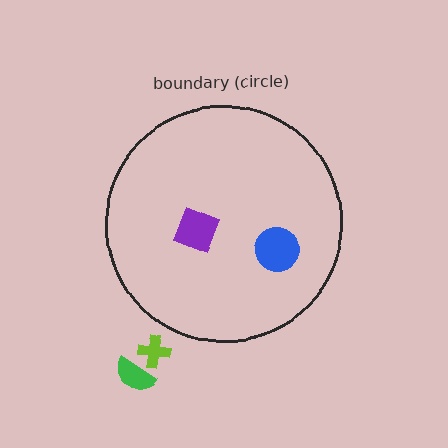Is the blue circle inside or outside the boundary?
Inside.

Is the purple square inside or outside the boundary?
Inside.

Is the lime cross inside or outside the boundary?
Outside.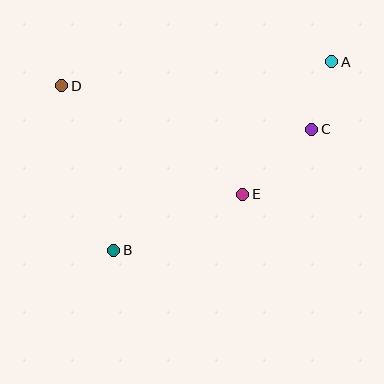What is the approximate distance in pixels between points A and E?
The distance between A and E is approximately 160 pixels.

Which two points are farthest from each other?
Points A and B are farthest from each other.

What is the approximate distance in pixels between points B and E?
The distance between B and E is approximately 141 pixels.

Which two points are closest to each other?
Points A and C are closest to each other.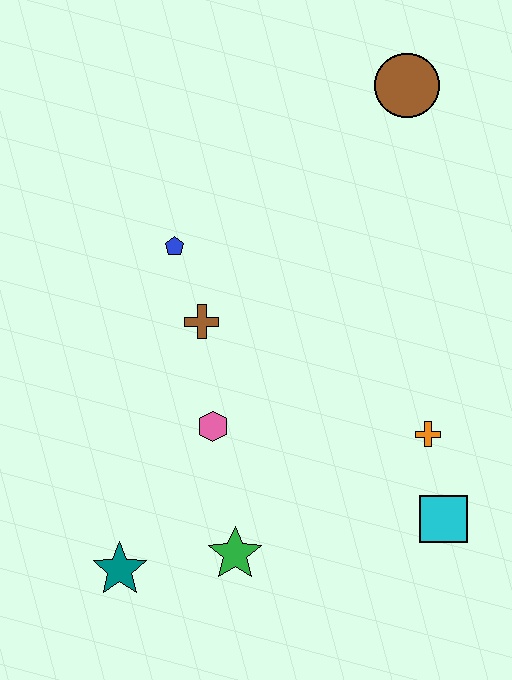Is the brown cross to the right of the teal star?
Yes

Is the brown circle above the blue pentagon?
Yes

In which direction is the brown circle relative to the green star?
The brown circle is above the green star.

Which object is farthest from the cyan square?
The brown circle is farthest from the cyan square.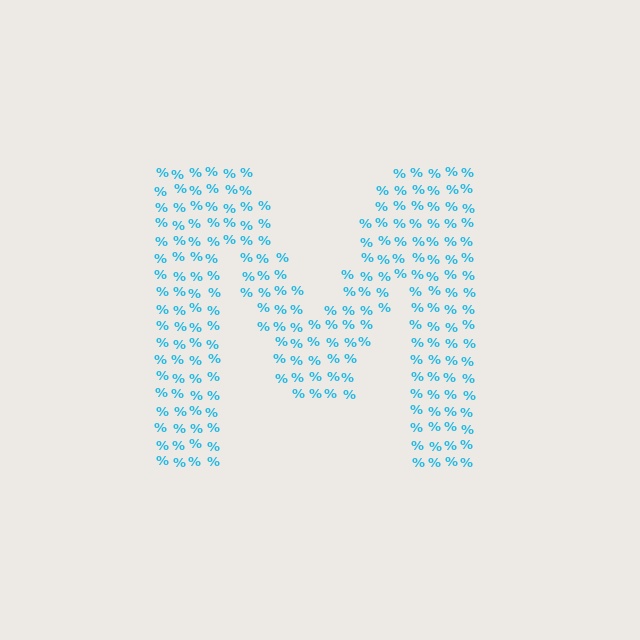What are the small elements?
The small elements are percent signs.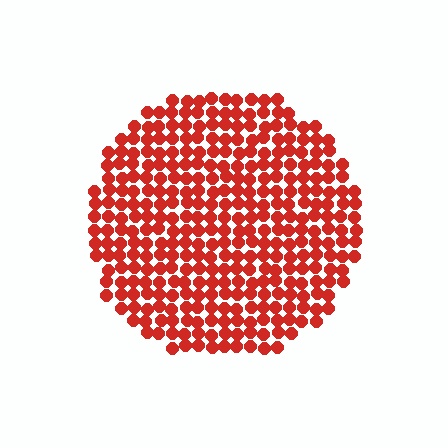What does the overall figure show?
The overall figure shows a circle.